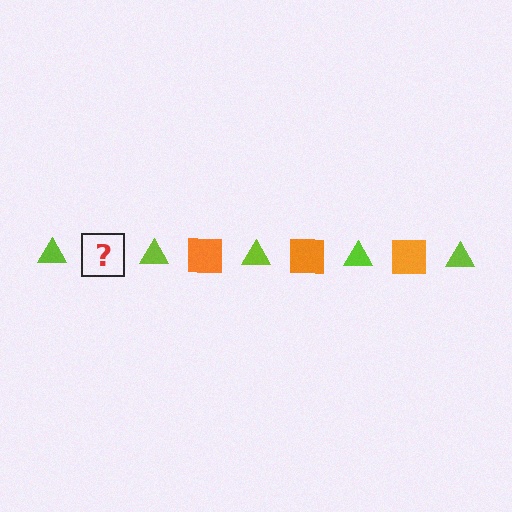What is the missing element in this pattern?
The missing element is an orange square.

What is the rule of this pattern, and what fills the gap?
The rule is that the pattern alternates between lime triangle and orange square. The gap should be filled with an orange square.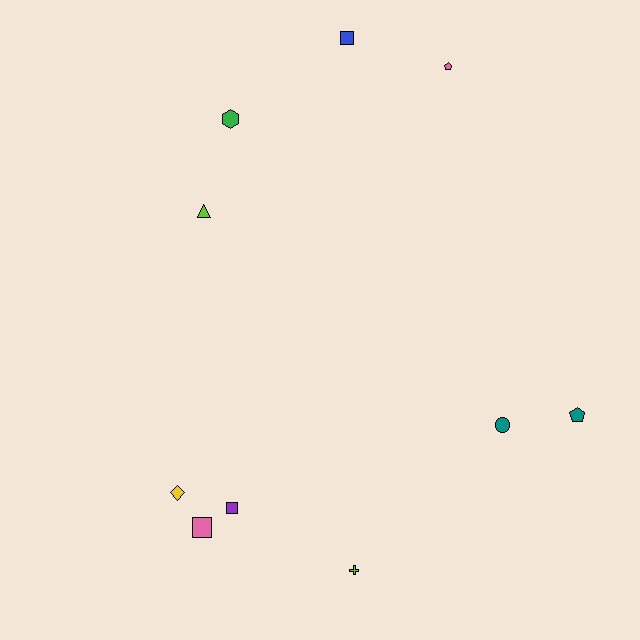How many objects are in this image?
There are 10 objects.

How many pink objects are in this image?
There are 2 pink objects.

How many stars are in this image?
There are no stars.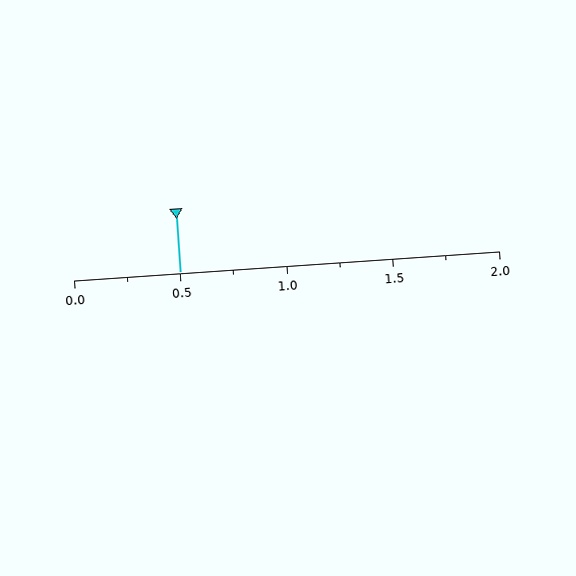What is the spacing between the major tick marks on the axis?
The major ticks are spaced 0.5 apart.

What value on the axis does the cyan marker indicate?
The marker indicates approximately 0.5.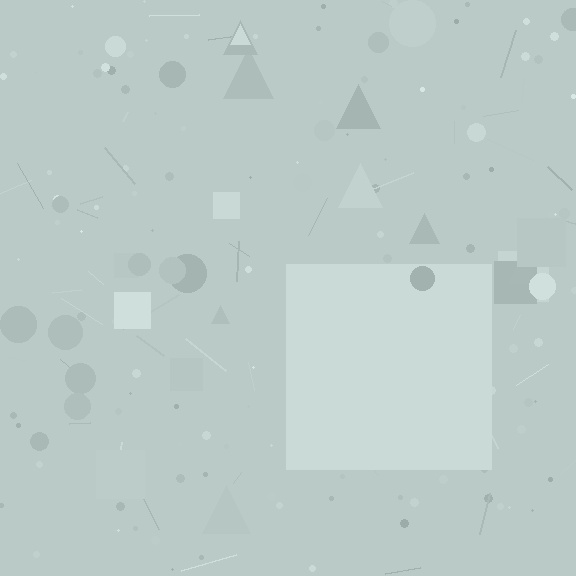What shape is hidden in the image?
A square is hidden in the image.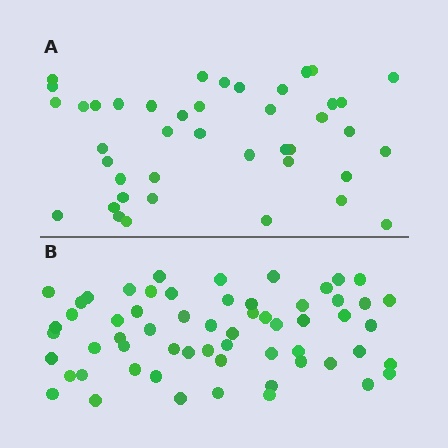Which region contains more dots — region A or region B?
Region B (the bottom region) has more dots.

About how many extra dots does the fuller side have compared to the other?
Region B has approximately 20 more dots than region A.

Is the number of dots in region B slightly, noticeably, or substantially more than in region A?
Region B has noticeably more, but not dramatically so. The ratio is roughly 1.4 to 1.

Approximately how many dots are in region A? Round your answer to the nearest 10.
About 40 dots. (The exact count is 42, which rounds to 40.)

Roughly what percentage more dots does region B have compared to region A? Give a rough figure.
About 45% more.